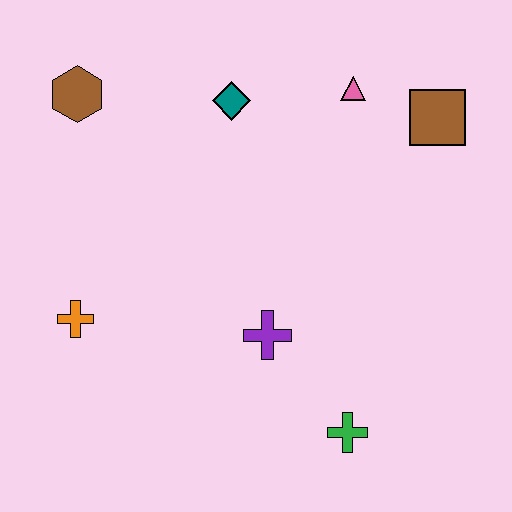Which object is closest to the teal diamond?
The pink triangle is closest to the teal diamond.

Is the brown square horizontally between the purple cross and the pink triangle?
No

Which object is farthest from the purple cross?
The brown hexagon is farthest from the purple cross.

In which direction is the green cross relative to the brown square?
The green cross is below the brown square.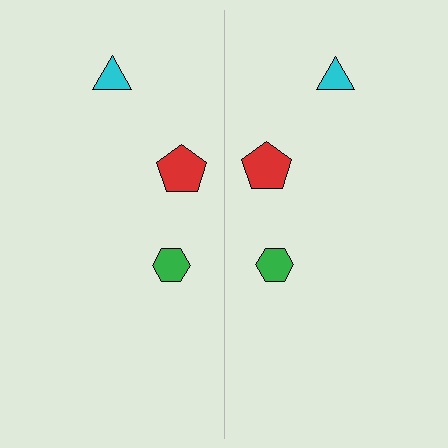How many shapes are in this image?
There are 6 shapes in this image.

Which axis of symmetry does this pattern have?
The pattern has a vertical axis of symmetry running through the center of the image.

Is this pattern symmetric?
Yes, this pattern has bilateral (reflection) symmetry.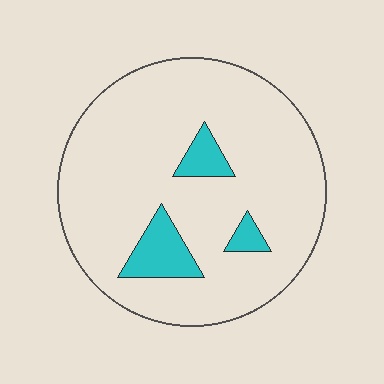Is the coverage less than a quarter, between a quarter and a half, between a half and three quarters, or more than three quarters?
Less than a quarter.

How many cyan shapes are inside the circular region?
3.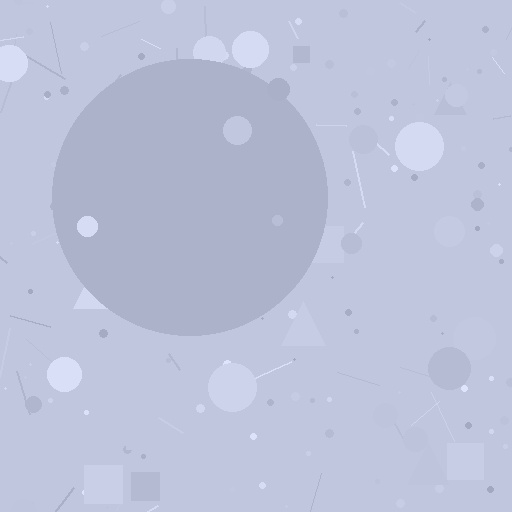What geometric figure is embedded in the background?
A circle is embedded in the background.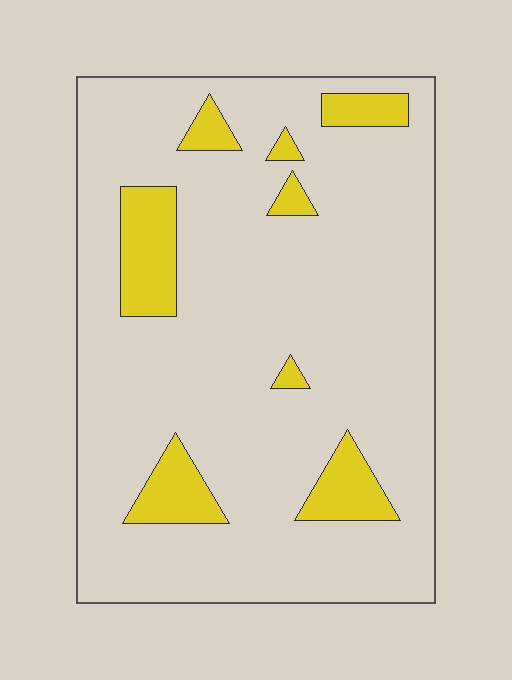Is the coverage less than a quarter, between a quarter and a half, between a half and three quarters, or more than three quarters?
Less than a quarter.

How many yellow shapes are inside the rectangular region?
8.